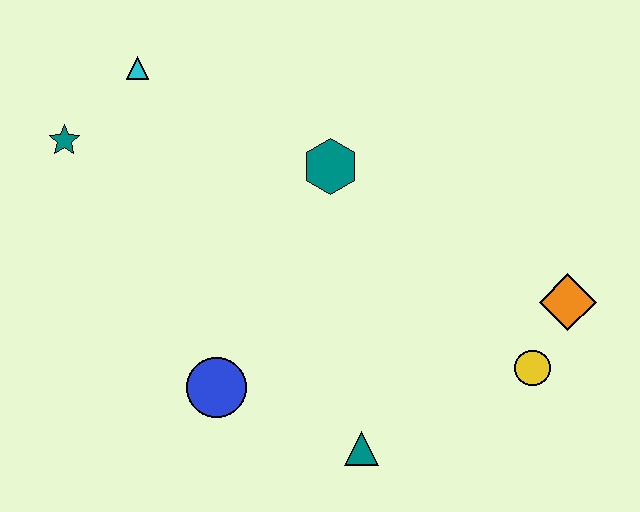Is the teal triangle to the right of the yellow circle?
No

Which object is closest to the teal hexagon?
The cyan triangle is closest to the teal hexagon.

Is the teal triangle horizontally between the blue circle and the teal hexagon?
No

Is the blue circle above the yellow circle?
No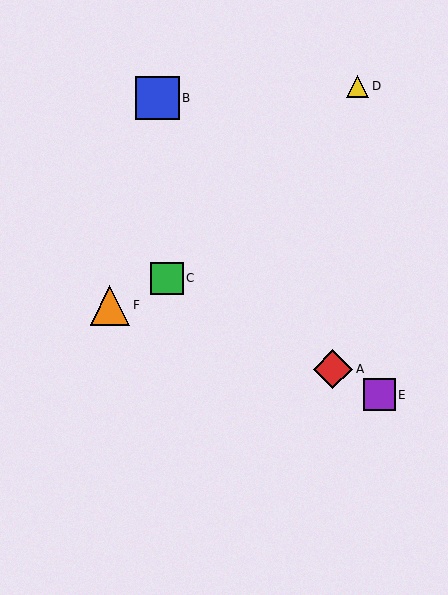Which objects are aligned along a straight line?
Objects A, C, E are aligned along a straight line.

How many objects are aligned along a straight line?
3 objects (A, C, E) are aligned along a straight line.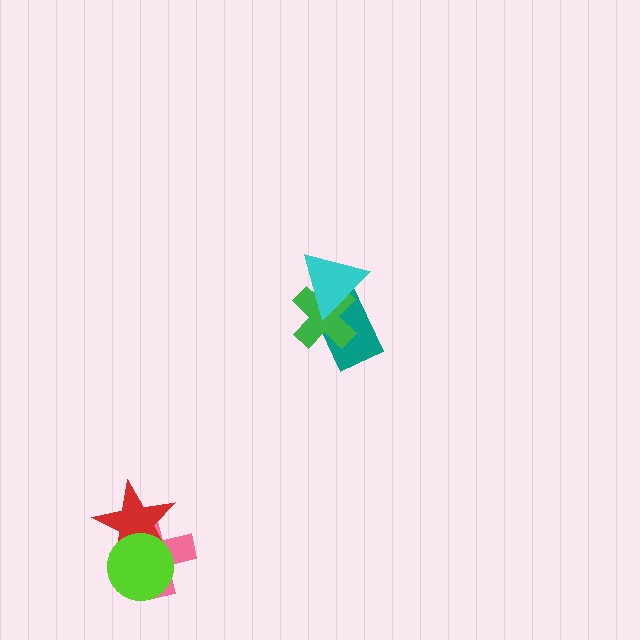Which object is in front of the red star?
The lime circle is in front of the red star.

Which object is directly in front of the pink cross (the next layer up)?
The red star is directly in front of the pink cross.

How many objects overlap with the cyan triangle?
2 objects overlap with the cyan triangle.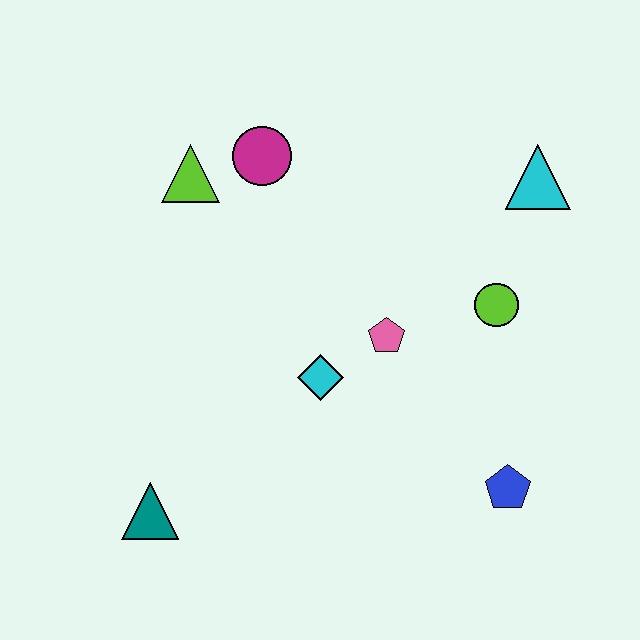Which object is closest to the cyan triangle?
The lime circle is closest to the cyan triangle.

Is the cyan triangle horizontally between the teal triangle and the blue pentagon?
No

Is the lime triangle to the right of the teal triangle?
Yes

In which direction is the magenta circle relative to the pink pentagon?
The magenta circle is above the pink pentagon.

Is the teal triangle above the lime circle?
No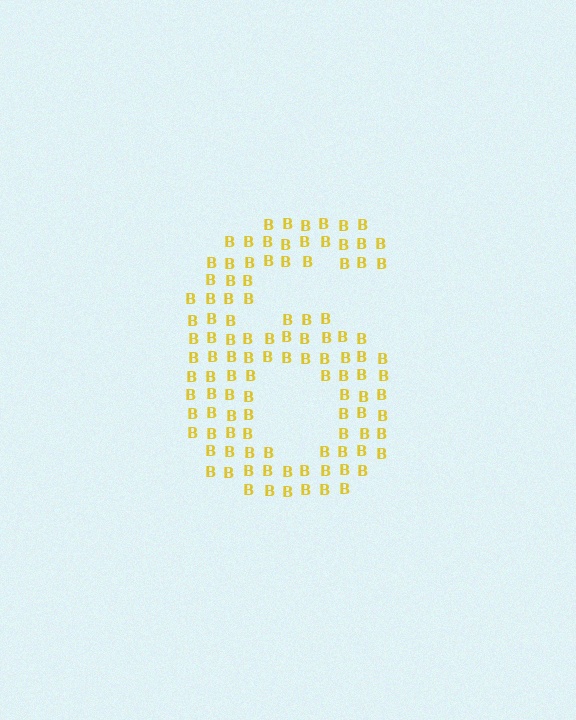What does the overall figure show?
The overall figure shows the digit 6.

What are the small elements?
The small elements are letter B's.